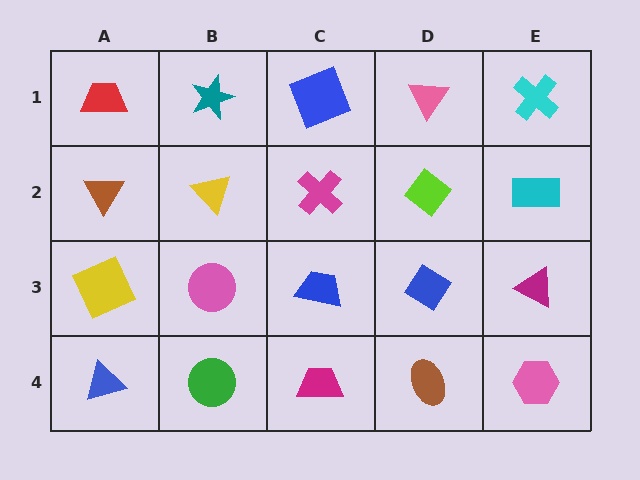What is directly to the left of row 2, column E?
A lime diamond.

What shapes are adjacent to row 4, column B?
A pink circle (row 3, column B), a blue triangle (row 4, column A), a magenta trapezoid (row 4, column C).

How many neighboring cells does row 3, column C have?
4.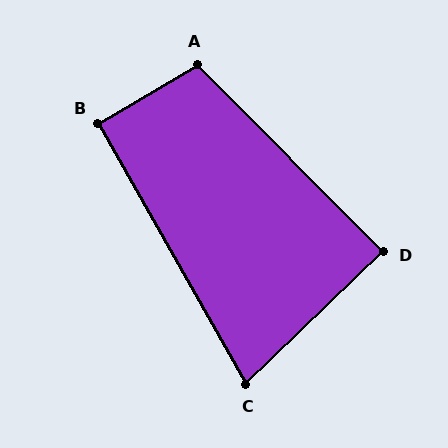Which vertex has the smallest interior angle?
C, at approximately 76 degrees.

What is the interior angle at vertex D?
Approximately 89 degrees (approximately right).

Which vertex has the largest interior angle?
A, at approximately 104 degrees.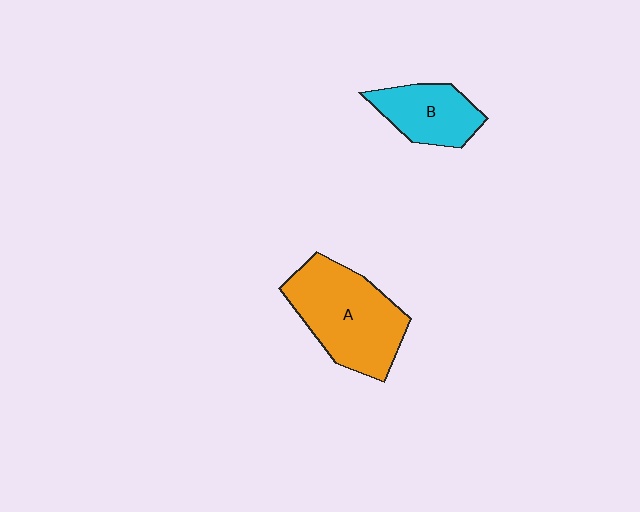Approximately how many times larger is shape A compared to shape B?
Approximately 1.8 times.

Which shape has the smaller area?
Shape B (cyan).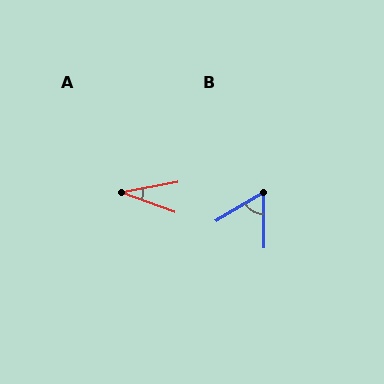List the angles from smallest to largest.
A (30°), B (59°).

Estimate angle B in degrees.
Approximately 59 degrees.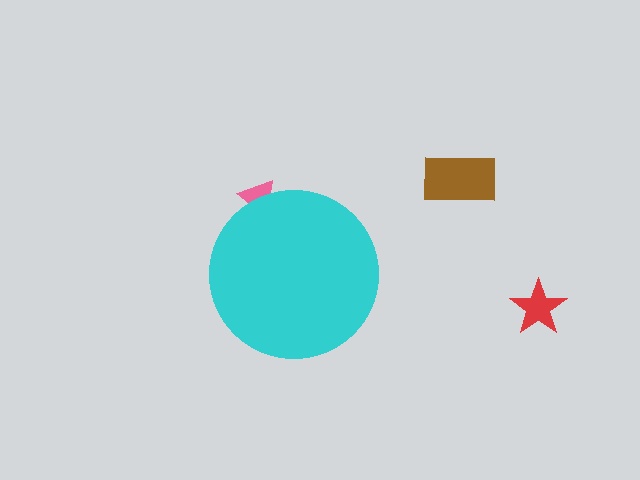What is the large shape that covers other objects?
A cyan circle.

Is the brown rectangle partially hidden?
No, the brown rectangle is fully visible.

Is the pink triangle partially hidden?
Yes, the pink triangle is partially hidden behind the cyan circle.